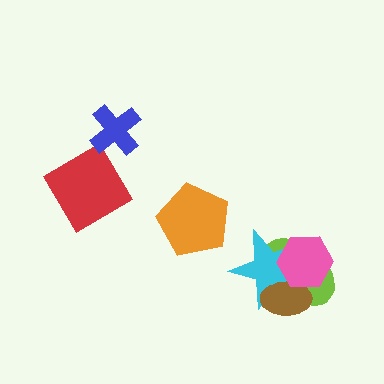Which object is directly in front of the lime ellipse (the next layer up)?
The cyan star is directly in front of the lime ellipse.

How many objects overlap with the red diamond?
1 object overlaps with the red diamond.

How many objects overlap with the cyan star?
3 objects overlap with the cyan star.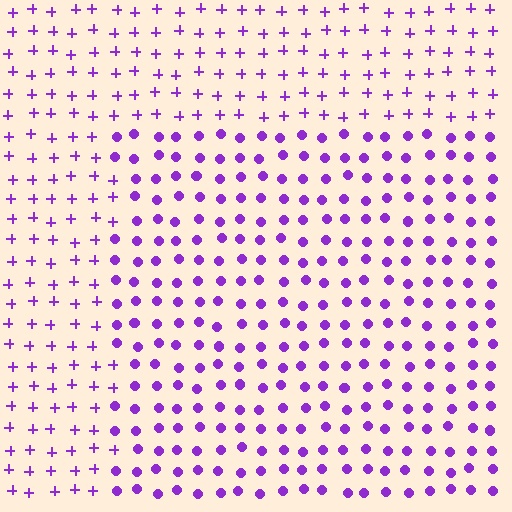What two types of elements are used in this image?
The image uses circles inside the rectangle region and plus signs outside it.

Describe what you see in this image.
The image is filled with small purple elements arranged in a uniform grid. A rectangle-shaped region contains circles, while the surrounding area contains plus signs. The boundary is defined purely by the change in element shape.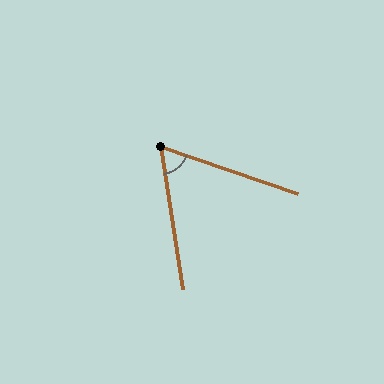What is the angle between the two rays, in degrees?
Approximately 62 degrees.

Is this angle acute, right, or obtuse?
It is acute.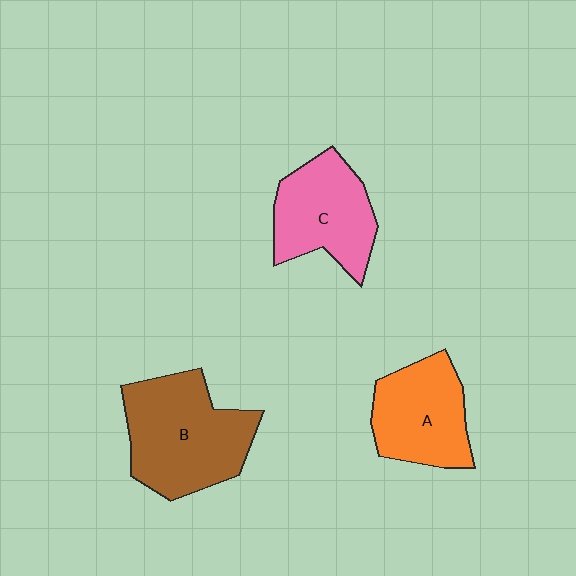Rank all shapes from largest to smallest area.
From largest to smallest: B (brown), C (pink), A (orange).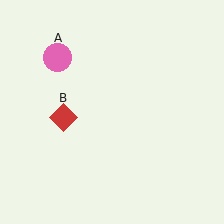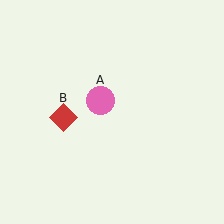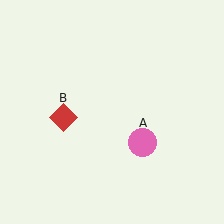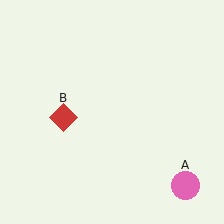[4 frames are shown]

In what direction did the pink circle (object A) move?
The pink circle (object A) moved down and to the right.